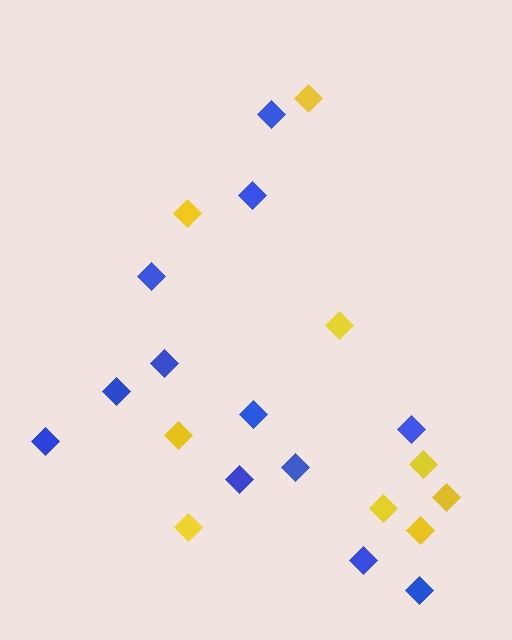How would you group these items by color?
There are 2 groups: one group of yellow diamonds (9) and one group of blue diamonds (12).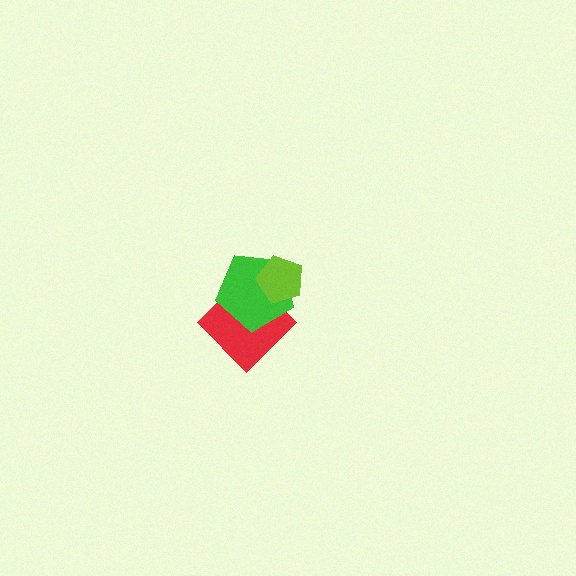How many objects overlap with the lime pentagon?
2 objects overlap with the lime pentagon.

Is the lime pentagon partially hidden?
No, no other shape covers it.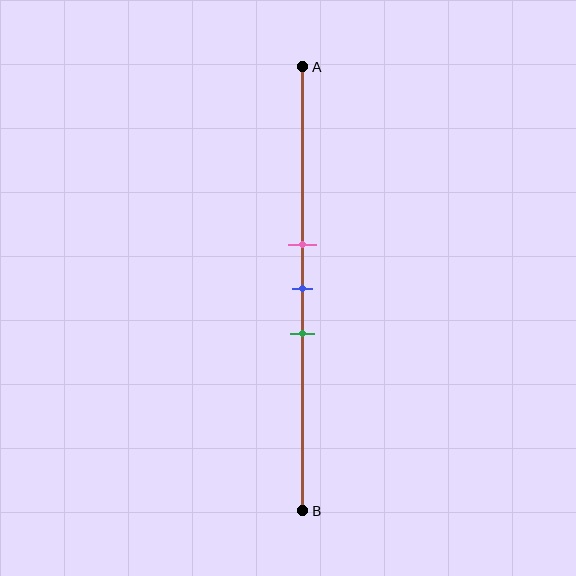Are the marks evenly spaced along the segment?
Yes, the marks are approximately evenly spaced.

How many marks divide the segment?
There are 3 marks dividing the segment.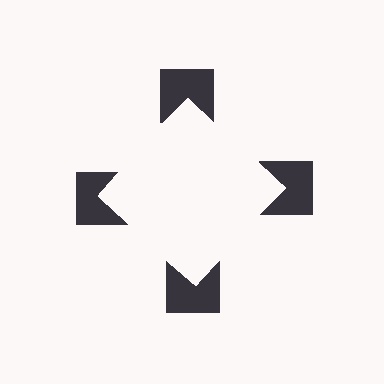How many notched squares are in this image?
There are 4 — one at each vertex of the illusory square.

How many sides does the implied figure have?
4 sides.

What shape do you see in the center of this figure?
An illusory square — its edges are inferred from the aligned wedge cuts in the notched squares, not physically drawn.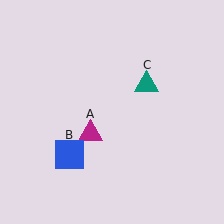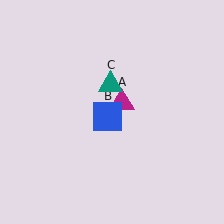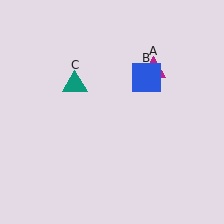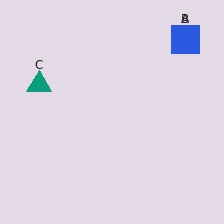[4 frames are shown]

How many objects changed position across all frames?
3 objects changed position: magenta triangle (object A), blue square (object B), teal triangle (object C).